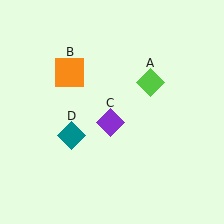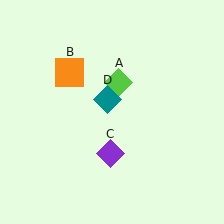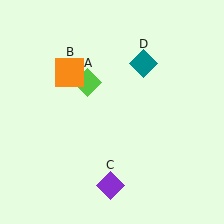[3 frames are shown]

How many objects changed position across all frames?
3 objects changed position: lime diamond (object A), purple diamond (object C), teal diamond (object D).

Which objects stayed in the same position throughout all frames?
Orange square (object B) remained stationary.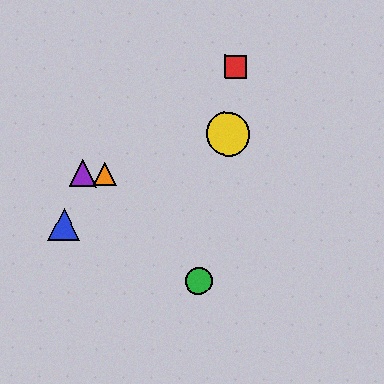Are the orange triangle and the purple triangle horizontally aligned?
Yes, both are at y≈174.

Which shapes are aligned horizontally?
The purple triangle, the orange triangle are aligned horizontally.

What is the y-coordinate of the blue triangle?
The blue triangle is at y≈225.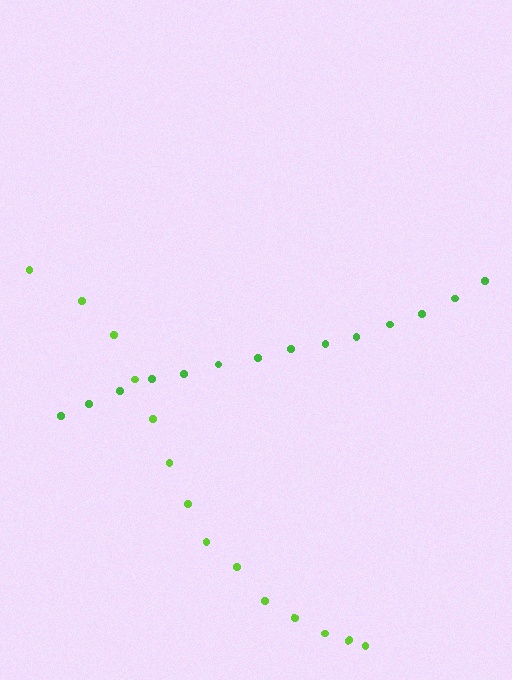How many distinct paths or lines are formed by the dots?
There are 2 distinct paths.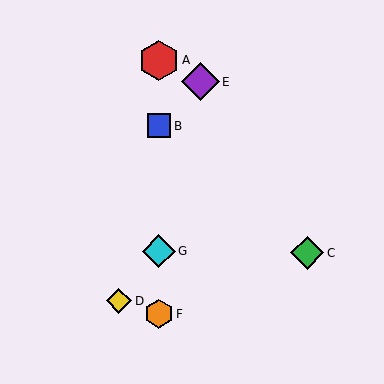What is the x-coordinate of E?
Object E is at x≈200.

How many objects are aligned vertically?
4 objects (A, B, F, G) are aligned vertically.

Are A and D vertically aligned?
No, A is at x≈159 and D is at x≈119.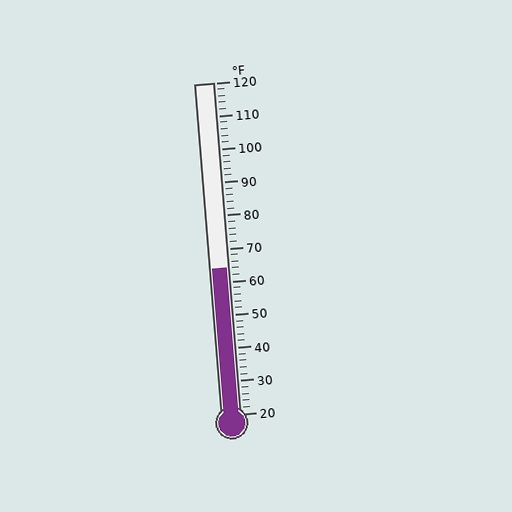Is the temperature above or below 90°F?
The temperature is below 90°F.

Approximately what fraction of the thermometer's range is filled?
The thermometer is filled to approximately 45% of its range.